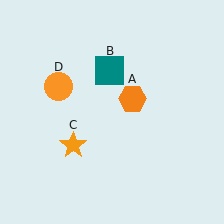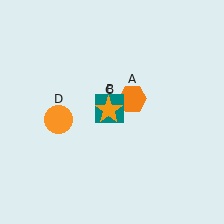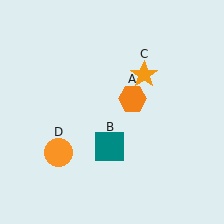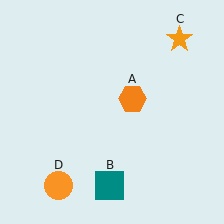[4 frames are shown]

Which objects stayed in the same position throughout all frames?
Orange hexagon (object A) remained stationary.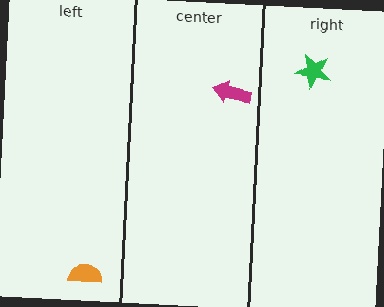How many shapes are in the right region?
1.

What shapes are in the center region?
The magenta arrow.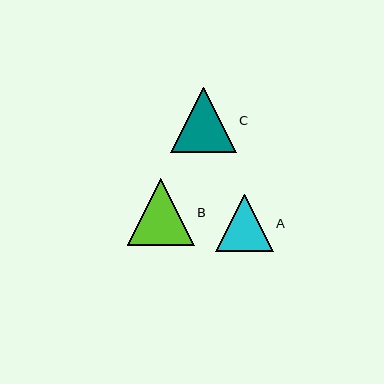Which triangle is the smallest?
Triangle A is the smallest with a size of approximately 57 pixels.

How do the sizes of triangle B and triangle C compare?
Triangle B and triangle C are approximately the same size.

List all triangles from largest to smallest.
From largest to smallest: B, C, A.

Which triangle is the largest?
Triangle B is the largest with a size of approximately 67 pixels.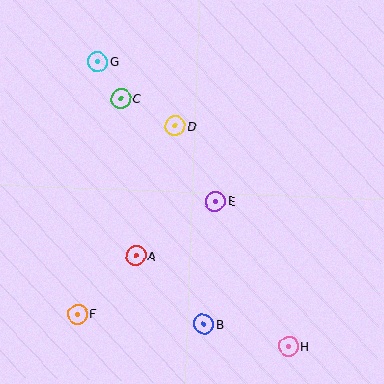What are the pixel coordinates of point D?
Point D is at (175, 126).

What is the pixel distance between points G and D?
The distance between G and D is 101 pixels.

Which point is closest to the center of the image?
Point E at (216, 201) is closest to the center.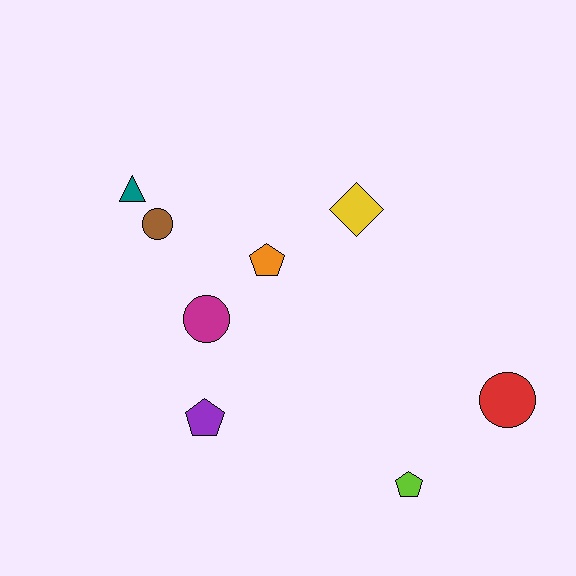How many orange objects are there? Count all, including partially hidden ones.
There is 1 orange object.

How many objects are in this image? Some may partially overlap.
There are 8 objects.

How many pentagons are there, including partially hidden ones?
There are 3 pentagons.